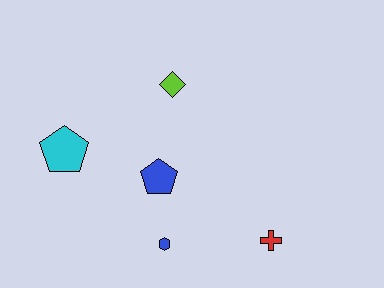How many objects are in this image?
There are 5 objects.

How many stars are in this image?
There are no stars.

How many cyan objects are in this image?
There is 1 cyan object.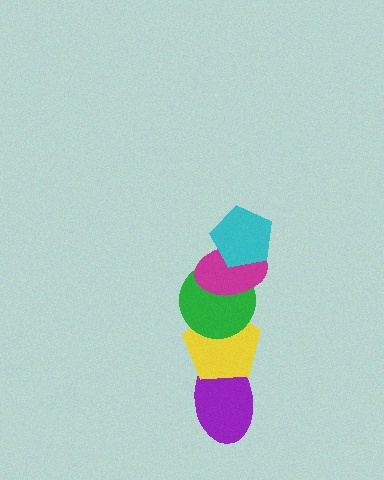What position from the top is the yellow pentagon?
The yellow pentagon is 4th from the top.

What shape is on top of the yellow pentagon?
The green circle is on top of the yellow pentagon.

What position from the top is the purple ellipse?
The purple ellipse is 5th from the top.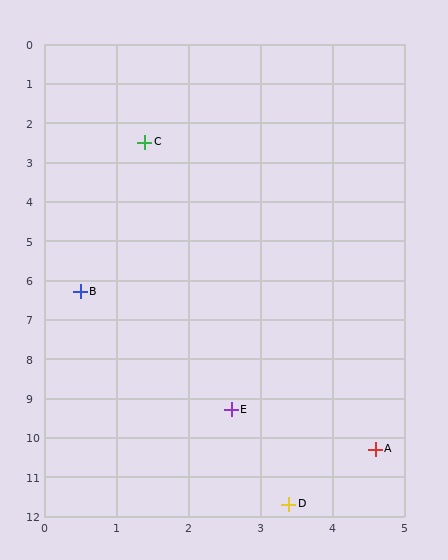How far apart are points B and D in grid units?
Points B and D are about 6.1 grid units apart.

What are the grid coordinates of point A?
Point A is at approximately (4.6, 10.3).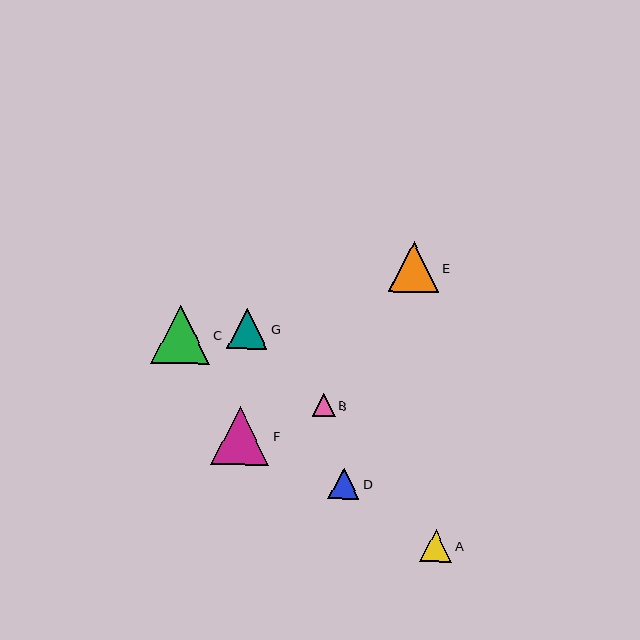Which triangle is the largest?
Triangle C is the largest with a size of approximately 59 pixels.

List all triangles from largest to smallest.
From largest to smallest: C, F, E, G, A, D, B.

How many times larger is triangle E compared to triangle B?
Triangle E is approximately 2.2 times the size of triangle B.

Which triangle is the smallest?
Triangle B is the smallest with a size of approximately 23 pixels.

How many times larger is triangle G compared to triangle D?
Triangle G is approximately 1.3 times the size of triangle D.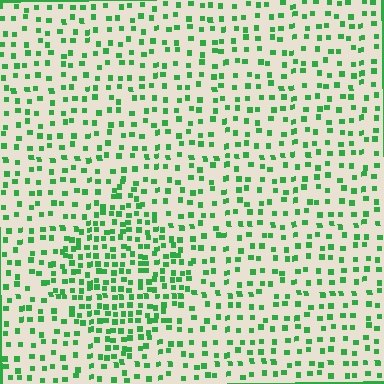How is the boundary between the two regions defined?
The boundary is defined by a change in element density (approximately 1.9x ratio). All elements are the same color, size, and shape.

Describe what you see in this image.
The image contains small green elements arranged at two different densities. A diamond-shaped region is visible where the elements are more densely packed than the surrounding area.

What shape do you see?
I see a diamond.